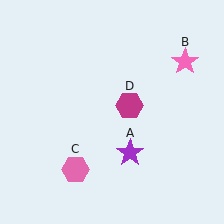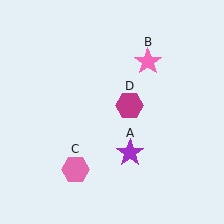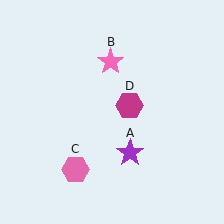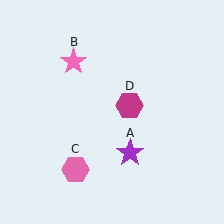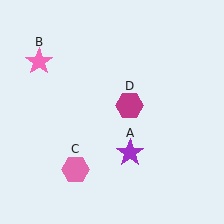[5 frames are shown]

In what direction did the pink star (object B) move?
The pink star (object B) moved left.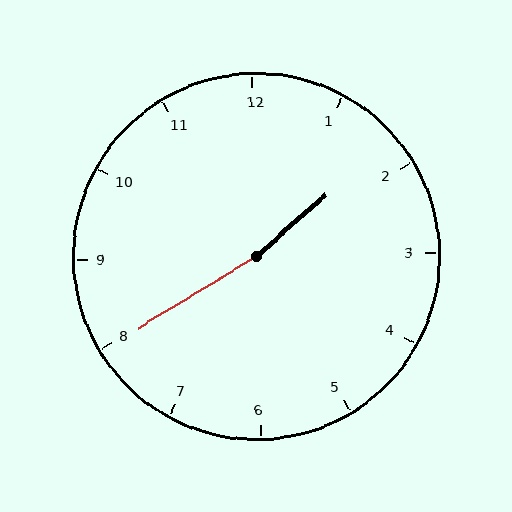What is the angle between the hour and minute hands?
Approximately 170 degrees.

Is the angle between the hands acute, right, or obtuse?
It is obtuse.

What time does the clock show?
1:40.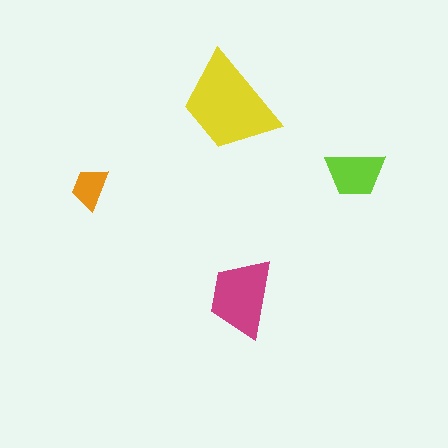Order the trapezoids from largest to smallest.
the yellow one, the magenta one, the lime one, the orange one.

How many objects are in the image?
There are 4 objects in the image.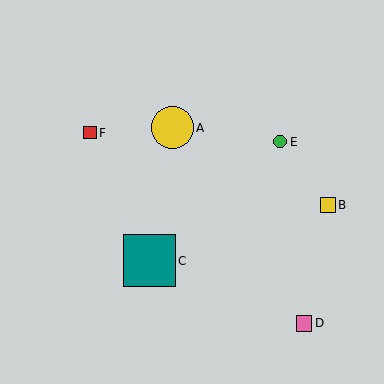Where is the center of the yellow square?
The center of the yellow square is at (328, 205).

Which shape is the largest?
The teal square (labeled C) is the largest.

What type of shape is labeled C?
Shape C is a teal square.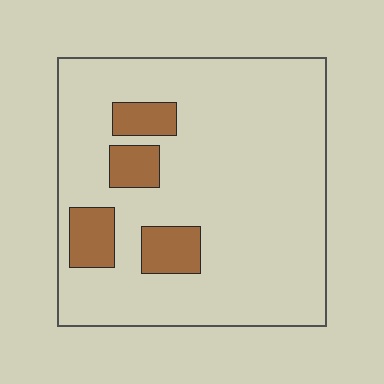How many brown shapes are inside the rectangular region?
4.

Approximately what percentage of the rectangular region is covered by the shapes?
Approximately 15%.